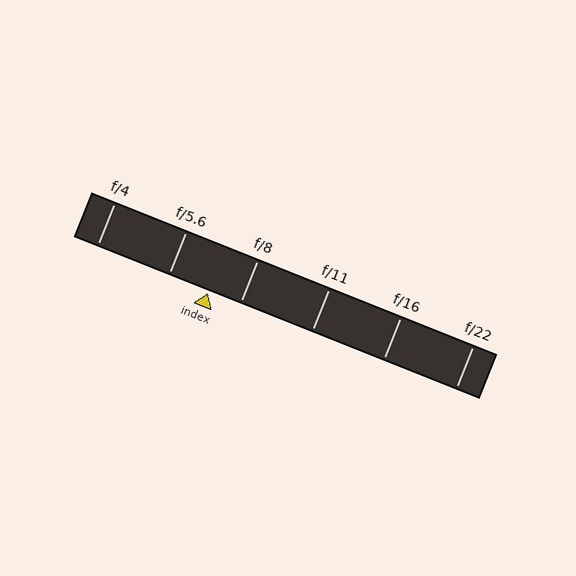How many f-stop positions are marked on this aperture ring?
There are 6 f-stop positions marked.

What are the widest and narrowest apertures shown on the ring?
The widest aperture shown is f/4 and the narrowest is f/22.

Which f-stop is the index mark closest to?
The index mark is closest to f/8.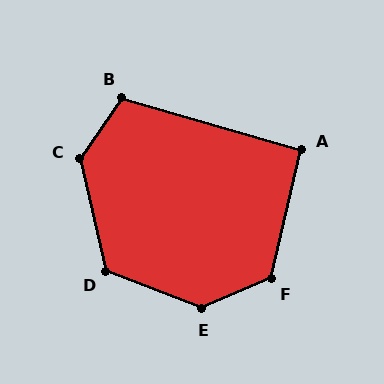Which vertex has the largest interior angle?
E, at approximately 135 degrees.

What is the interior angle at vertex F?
Approximately 127 degrees (obtuse).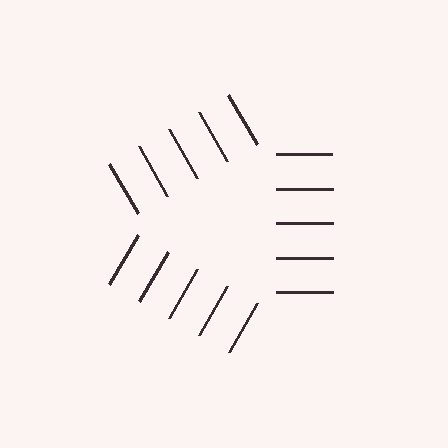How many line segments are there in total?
15 — 5 along each of the 3 edges.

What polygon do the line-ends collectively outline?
An illusory triangle — the line segments terminate on its edges but no continuous stroke is drawn.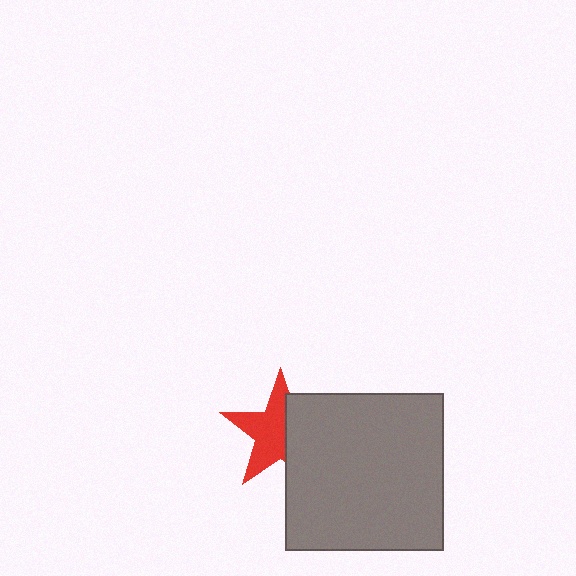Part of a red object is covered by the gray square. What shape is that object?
It is a star.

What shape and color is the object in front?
The object in front is a gray square.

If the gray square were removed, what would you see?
You would see the complete red star.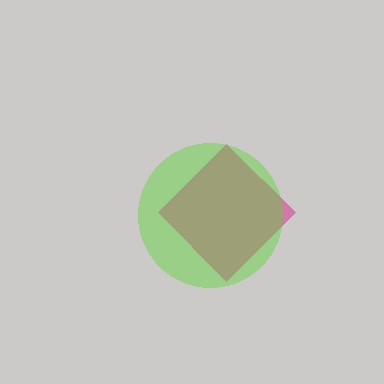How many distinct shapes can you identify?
There are 2 distinct shapes: a magenta diamond, a lime circle.